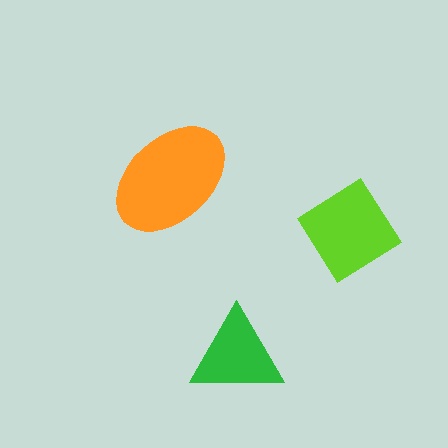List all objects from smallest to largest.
The green triangle, the lime diamond, the orange ellipse.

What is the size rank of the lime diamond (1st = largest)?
2nd.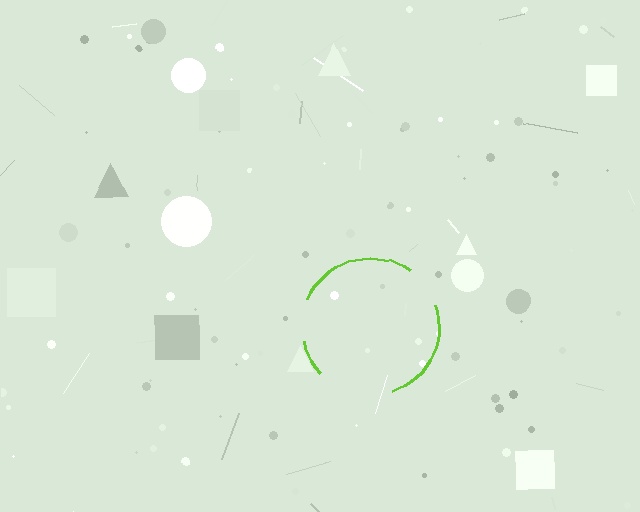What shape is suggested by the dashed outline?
The dashed outline suggests a circle.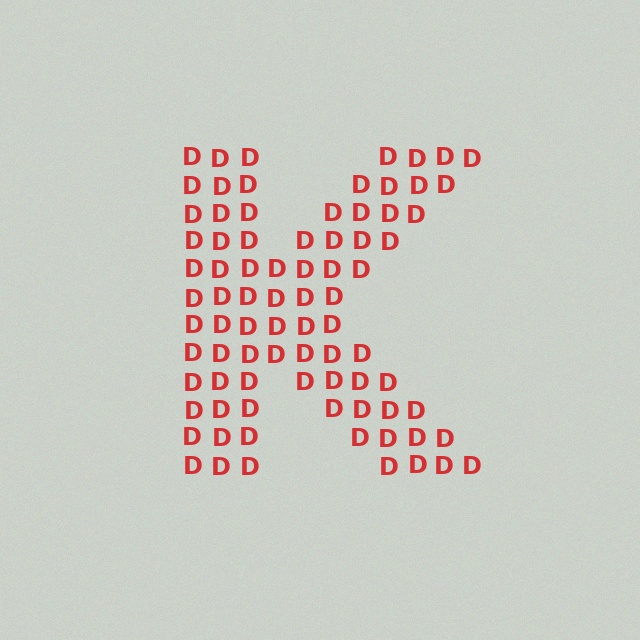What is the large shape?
The large shape is the letter K.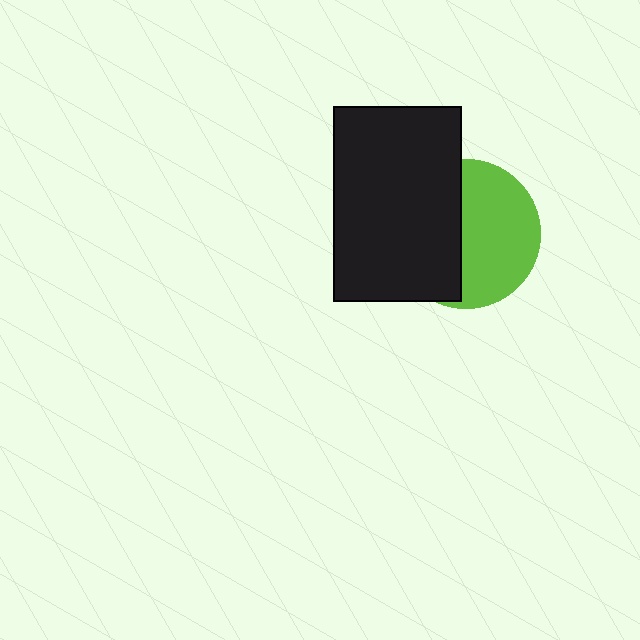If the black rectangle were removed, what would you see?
You would see the complete lime circle.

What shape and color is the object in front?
The object in front is a black rectangle.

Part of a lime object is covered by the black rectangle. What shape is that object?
It is a circle.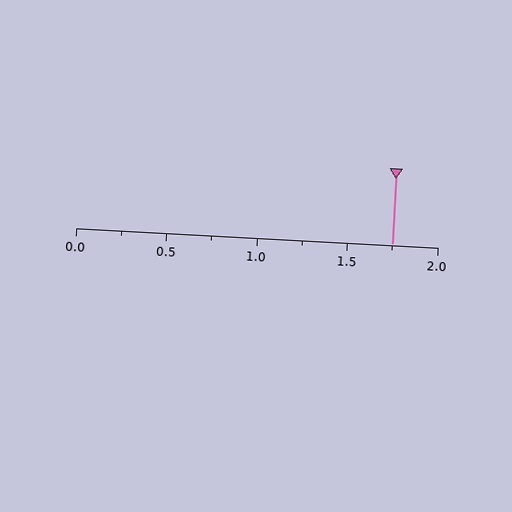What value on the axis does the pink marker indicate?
The marker indicates approximately 1.75.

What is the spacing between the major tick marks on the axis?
The major ticks are spaced 0.5 apart.